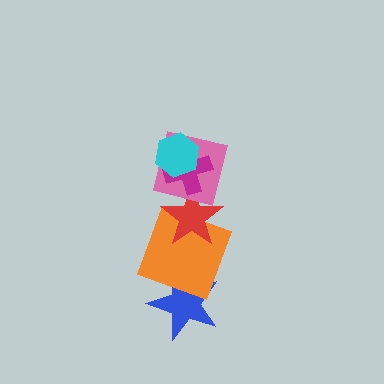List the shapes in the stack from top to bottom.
From top to bottom: the cyan hexagon, the magenta cross, the pink square, the red star, the orange square, the blue star.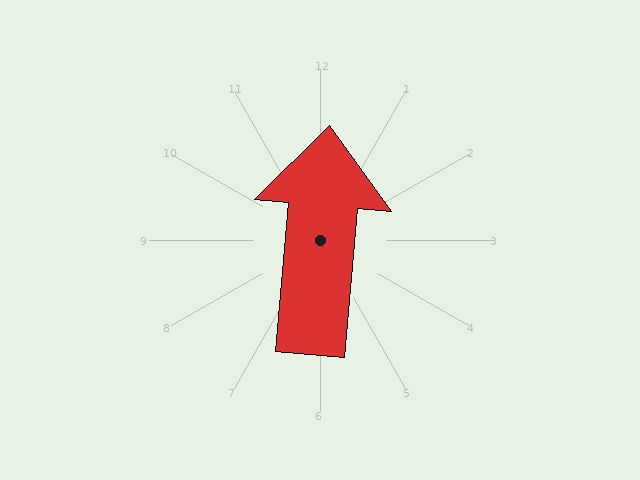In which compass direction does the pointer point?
North.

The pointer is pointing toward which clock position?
Roughly 12 o'clock.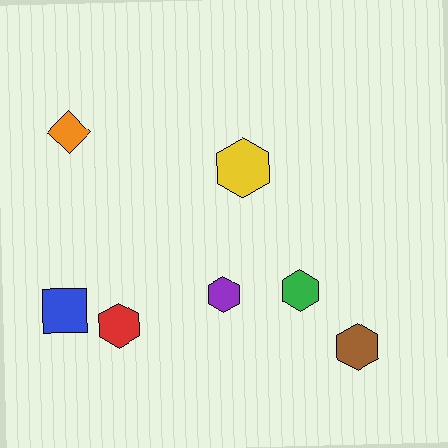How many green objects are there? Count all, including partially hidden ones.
There is 1 green object.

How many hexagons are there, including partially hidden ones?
There are 5 hexagons.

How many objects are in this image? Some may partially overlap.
There are 7 objects.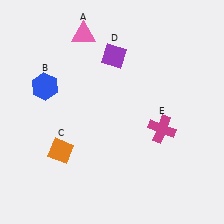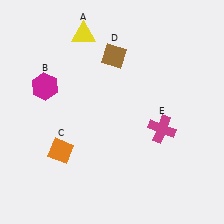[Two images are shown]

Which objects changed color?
A changed from pink to yellow. B changed from blue to magenta. D changed from purple to brown.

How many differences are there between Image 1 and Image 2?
There are 3 differences between the two images.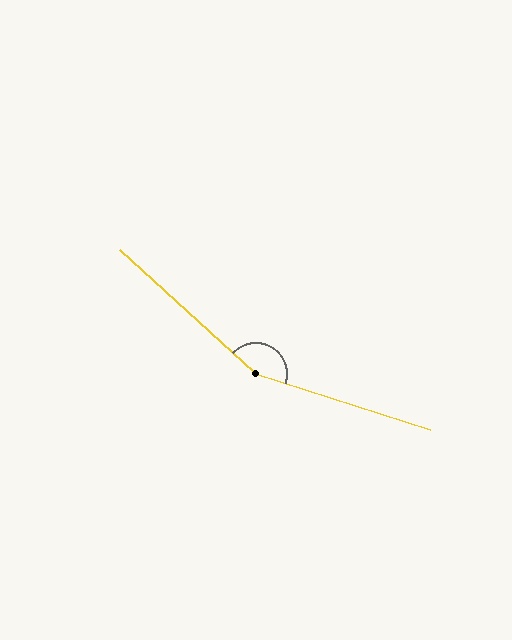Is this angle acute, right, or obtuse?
It is obtuse.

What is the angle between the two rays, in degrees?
Approximately 155 degrees.